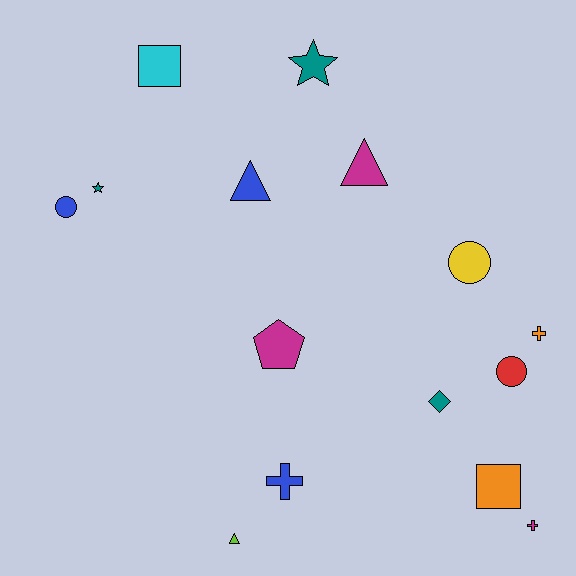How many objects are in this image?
There are 15 objects.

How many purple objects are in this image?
There are no purple objects.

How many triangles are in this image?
There are 3 triangles.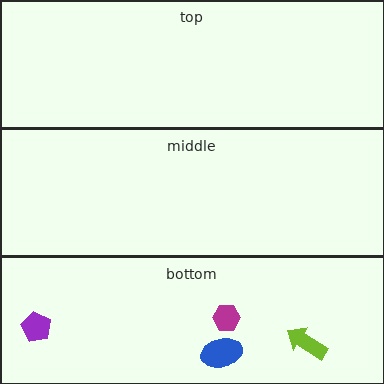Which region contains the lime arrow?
The bottom region.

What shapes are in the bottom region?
The magenta hexagon, the purple pentagon, the blue ellipse, the lime arrow.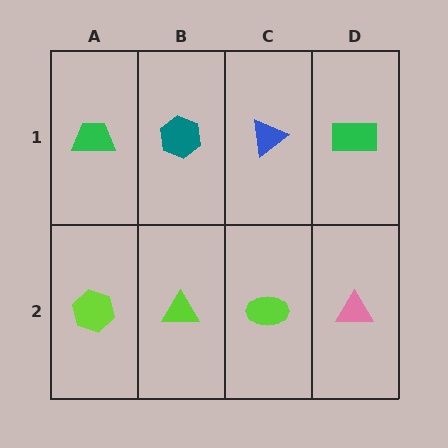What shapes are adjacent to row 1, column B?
A lime triangle (row 2, column B), a green trapezoid (row 1, column A), a blue triangle (row 1, column C).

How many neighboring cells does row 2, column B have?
3.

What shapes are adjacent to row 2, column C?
A blue triangle (row 1, column C), a lime triangle (row 2, column B), a pink triangle (row 2, column D).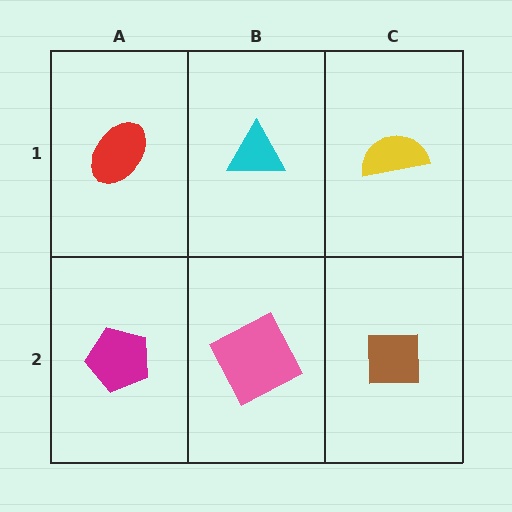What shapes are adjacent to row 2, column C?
A yellow semicircle (row 1, column C), a pink square (row 2, column B).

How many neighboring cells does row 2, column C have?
2.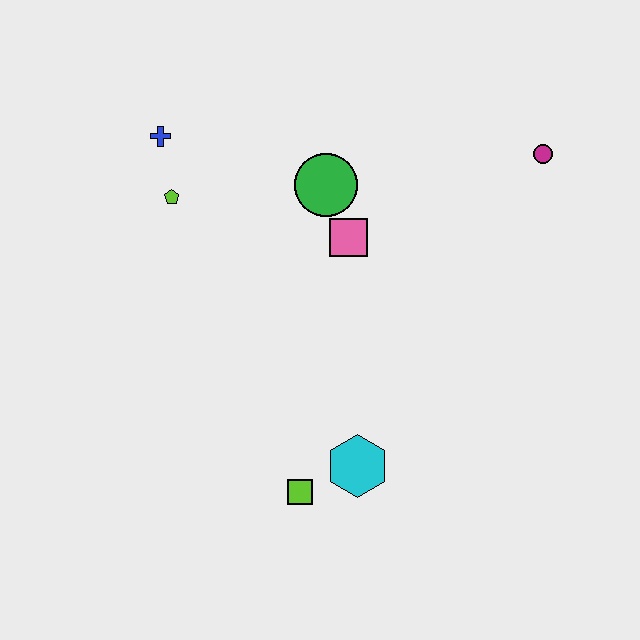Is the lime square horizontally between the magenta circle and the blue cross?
Yes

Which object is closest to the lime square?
The cyan hexagon is closest to the lime square.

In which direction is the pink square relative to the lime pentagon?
The pink square is to the right of the lime pentagon.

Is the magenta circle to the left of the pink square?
No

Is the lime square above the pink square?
No